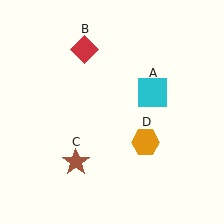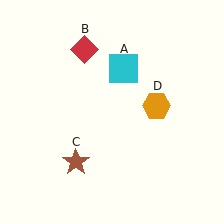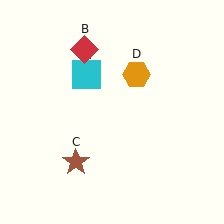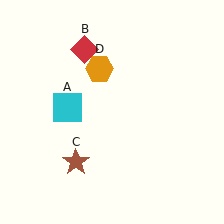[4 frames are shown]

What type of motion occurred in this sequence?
The cyan square (object A), orange hexagon (object D) rotated counterclockwise around the center of the scene.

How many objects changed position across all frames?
2 objects changed position: cyan square (object A), orange hexagon (object D).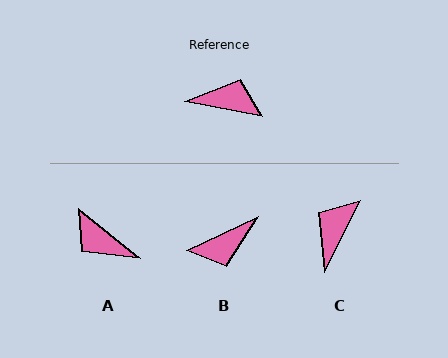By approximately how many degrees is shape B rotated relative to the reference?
Approximately 143 degrees clockwise.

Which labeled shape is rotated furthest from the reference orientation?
A, about 152 degrees away.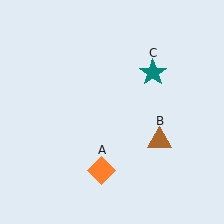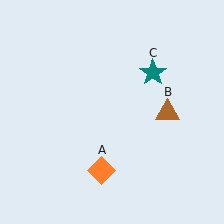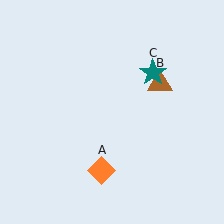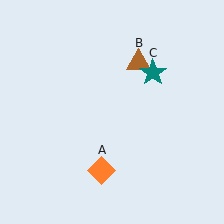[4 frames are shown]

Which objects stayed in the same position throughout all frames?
Orange diamond (object A) and teal star (object C) remained stationary.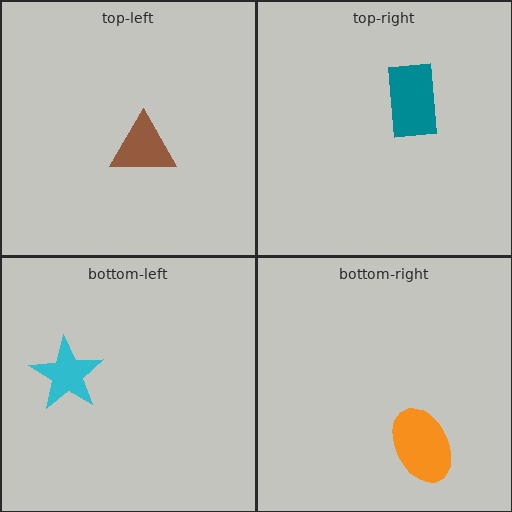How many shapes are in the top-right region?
1.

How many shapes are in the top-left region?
1.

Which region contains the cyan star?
The bottom-left region.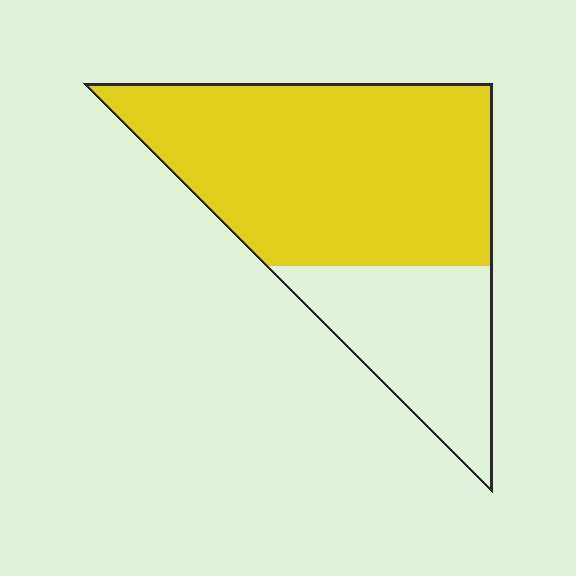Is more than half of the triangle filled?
Yes.